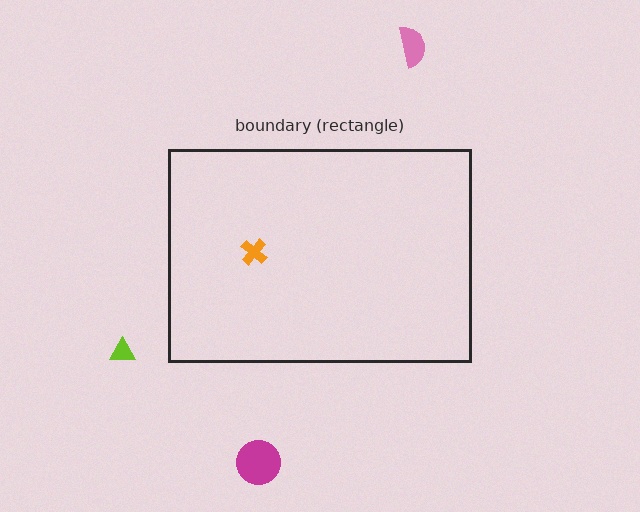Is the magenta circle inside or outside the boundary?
Outside.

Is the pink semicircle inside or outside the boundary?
Outside.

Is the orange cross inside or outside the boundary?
Inside.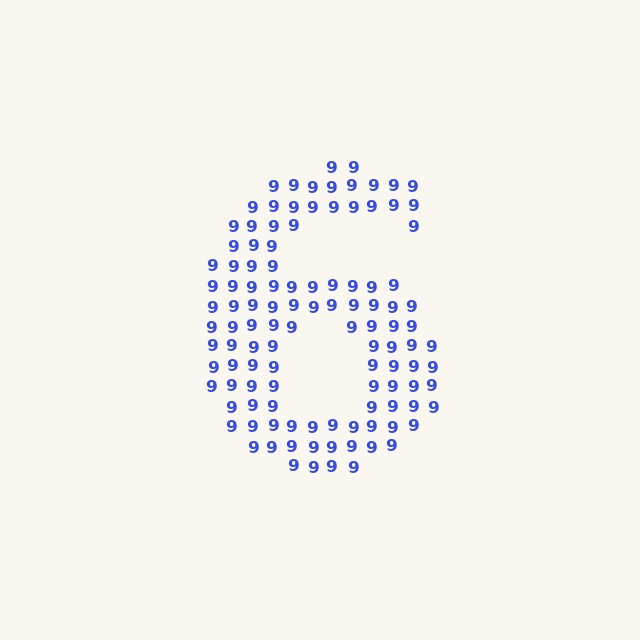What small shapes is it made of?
It is made of small digit 9's.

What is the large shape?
The large shape is the digit 6.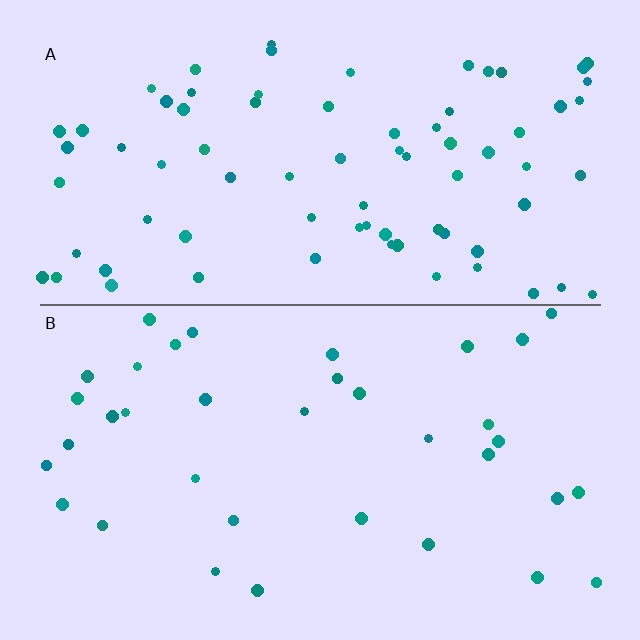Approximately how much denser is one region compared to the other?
Approximately 2.1× — region A over region B.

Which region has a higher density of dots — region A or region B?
A (the top).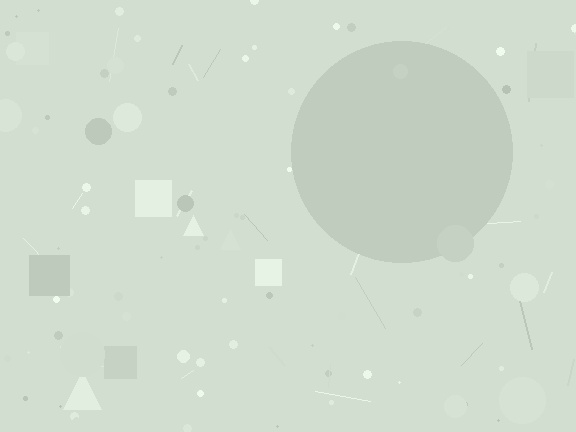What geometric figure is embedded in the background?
A circle is embedded in the background.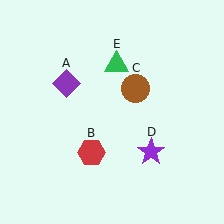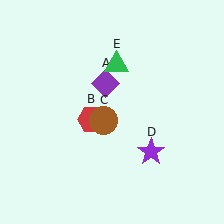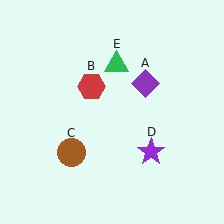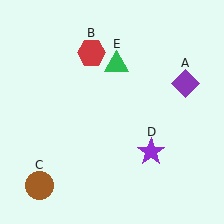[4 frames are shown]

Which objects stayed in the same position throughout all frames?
Purple star (object D) and green triangle (object E) remained stationary.